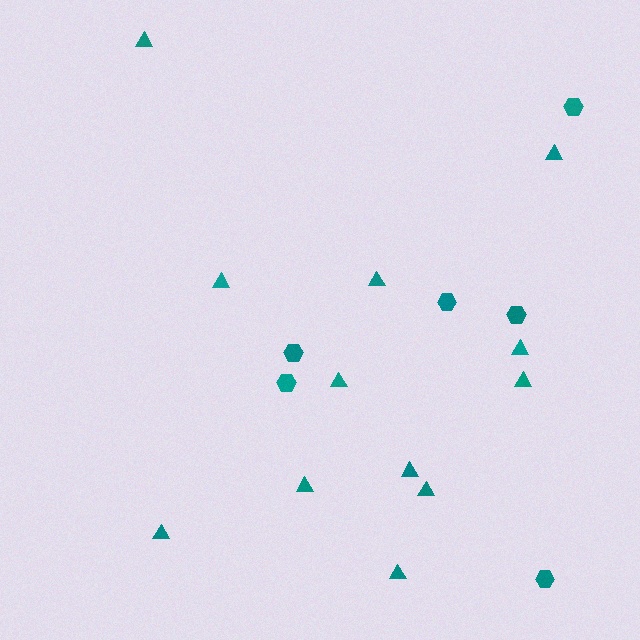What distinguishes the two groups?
There are 2 groups: one group of triangles (12) and one group of hexagons (6).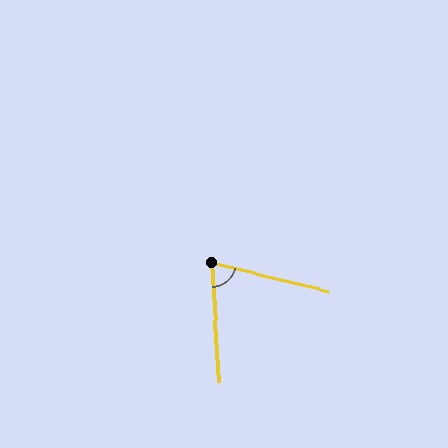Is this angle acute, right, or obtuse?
It is acute.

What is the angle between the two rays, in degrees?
Approximately 73 degrees.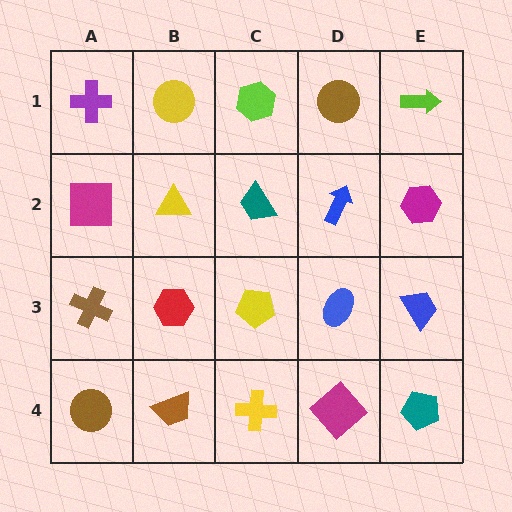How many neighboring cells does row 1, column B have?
3.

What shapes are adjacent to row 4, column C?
A yellow pentagon (row 3, column C), a brown trapezoid (row 4, column B), a magenta diamond (row 4, column D).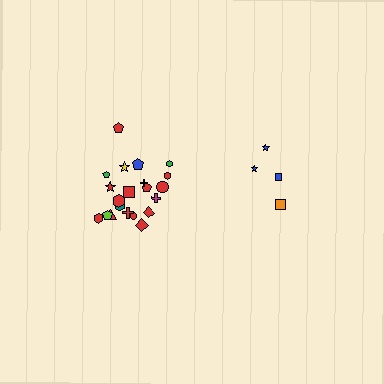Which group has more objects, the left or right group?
The left group.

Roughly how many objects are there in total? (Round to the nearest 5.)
Roughly 25 objects in total.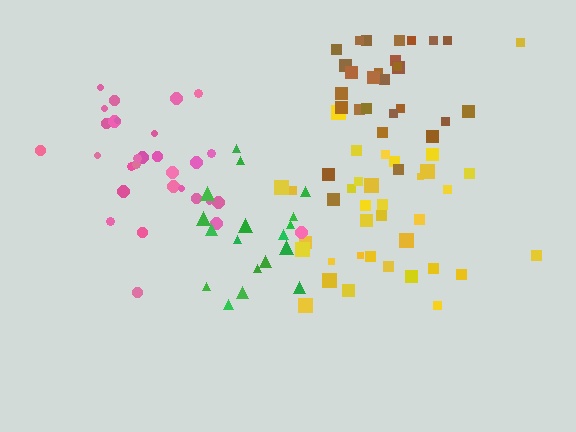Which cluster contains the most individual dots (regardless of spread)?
Yellow (35).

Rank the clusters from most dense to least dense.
brown, green, yellow, pink.